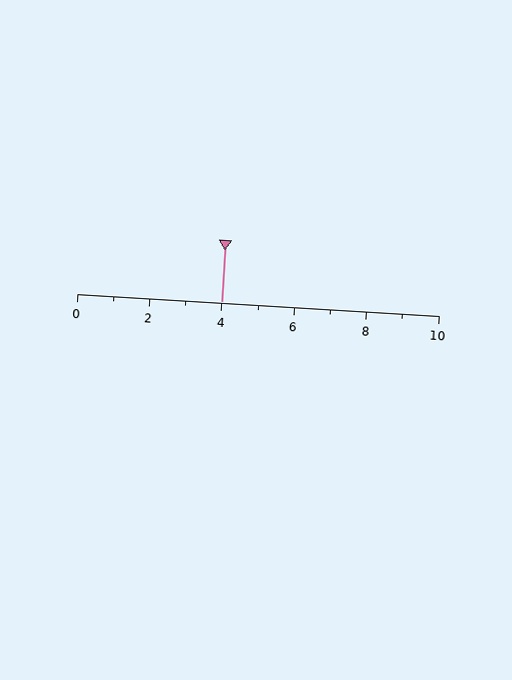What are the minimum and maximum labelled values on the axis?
The axis runs from 0 to 10.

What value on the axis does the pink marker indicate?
The marker indicates approximately 4.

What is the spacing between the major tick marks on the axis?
The major ticks are spaced 2 apart.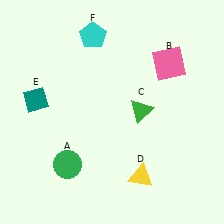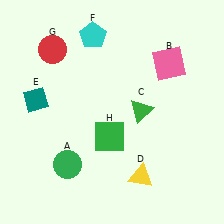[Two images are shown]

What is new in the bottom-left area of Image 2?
A green square (H) was added in the bottom-left area of Image 2.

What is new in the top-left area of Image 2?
A red circle (G) was added in the top-left area of Image 2.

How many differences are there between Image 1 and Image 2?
There are 2 differences between the two images.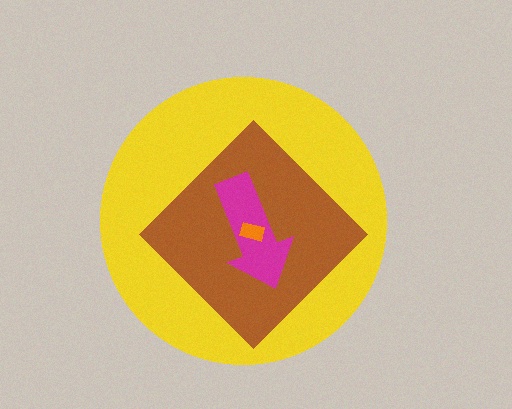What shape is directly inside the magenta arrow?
The orange rectangle.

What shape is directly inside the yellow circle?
The brown diamond.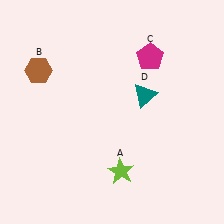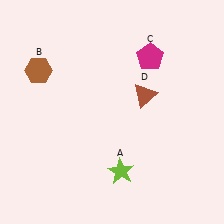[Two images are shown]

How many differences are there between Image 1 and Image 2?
There is 1 difference between the two images.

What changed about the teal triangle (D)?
In Image 1, D is teal. In Image 2, it changed to brown.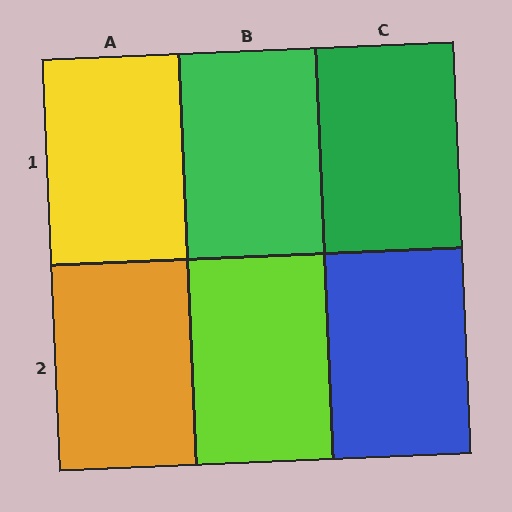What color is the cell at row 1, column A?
Yellow.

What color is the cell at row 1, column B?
Green.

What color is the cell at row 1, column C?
Green.